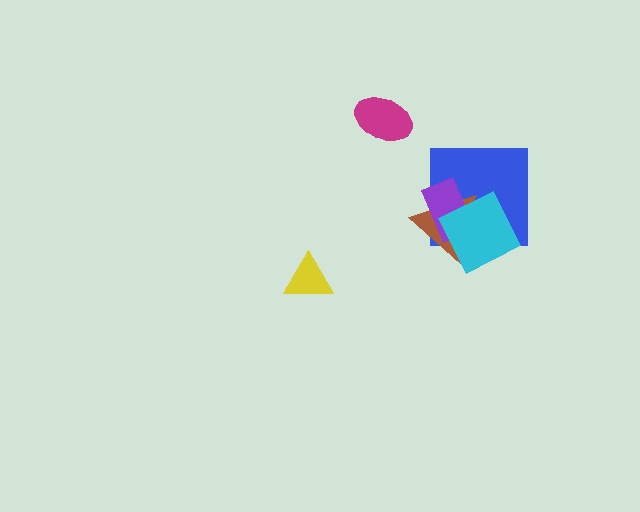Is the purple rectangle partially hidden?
Yes, it is partially covered by another shape.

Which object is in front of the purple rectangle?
The cyan square is in front of the purple rectangle.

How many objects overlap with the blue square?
3 objects overlap with the blue square.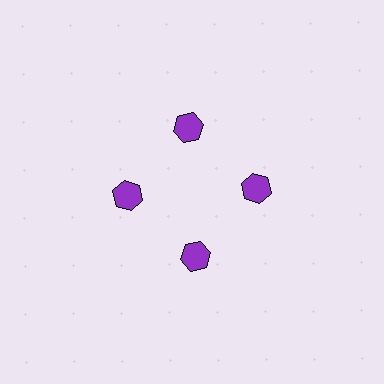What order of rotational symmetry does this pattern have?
This pattern has 4-fold rotational symmetry.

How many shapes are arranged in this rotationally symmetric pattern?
There are 4 shapes, arranged in 4 groups of 1.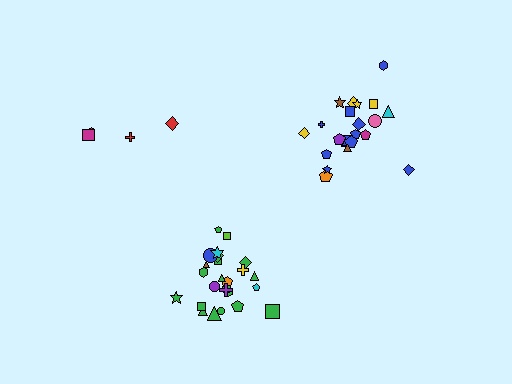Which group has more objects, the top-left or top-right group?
The top-right group.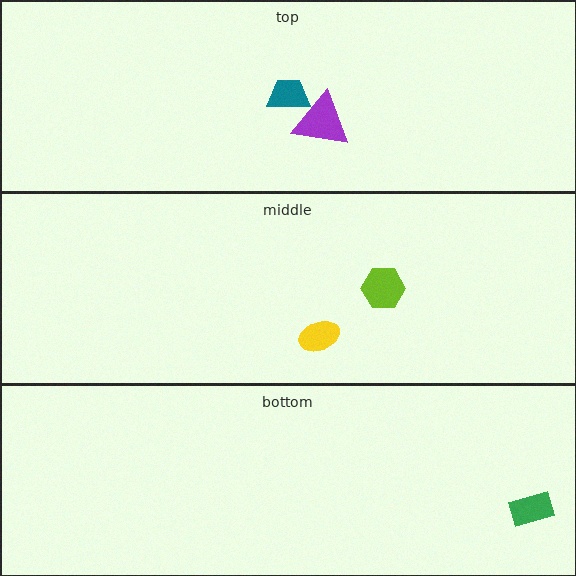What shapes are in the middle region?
The lime hexagon, the yellow ellipse.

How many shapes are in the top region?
2.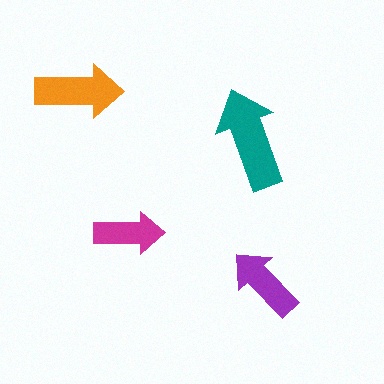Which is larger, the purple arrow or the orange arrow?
The orange one.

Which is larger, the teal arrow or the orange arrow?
The teal one.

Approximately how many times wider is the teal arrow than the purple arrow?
About 1.5 times wider.